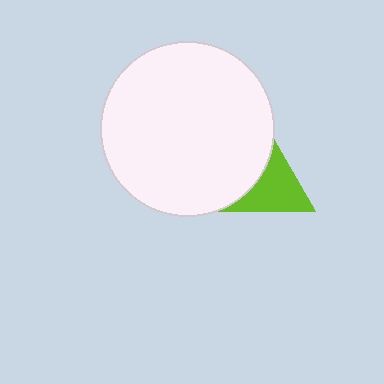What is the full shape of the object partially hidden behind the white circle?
The partially hidden object is a lime triangle.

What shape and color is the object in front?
The object in front is a white circle.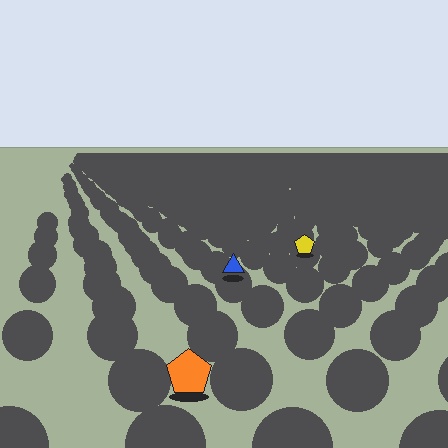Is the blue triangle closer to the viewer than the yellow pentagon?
Yes. The blue triangle is closer — you can tell from the texture gradient: the ground texture is coarser near it.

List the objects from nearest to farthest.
From nearest to farthest: the orange pentagon, the blue triangle, the yellow pentagon.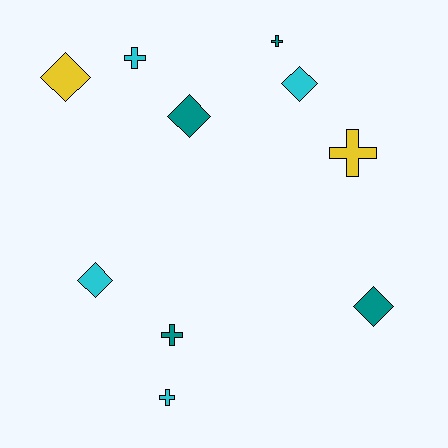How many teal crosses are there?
There are 2 teal crosses.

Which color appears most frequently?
Cyan, with 4 objects.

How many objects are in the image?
There are 10 objects.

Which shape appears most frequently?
Cross, with 5 objects.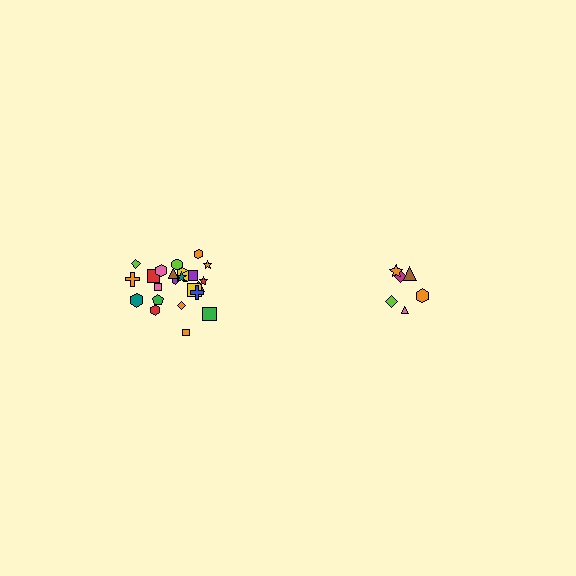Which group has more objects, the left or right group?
The left group.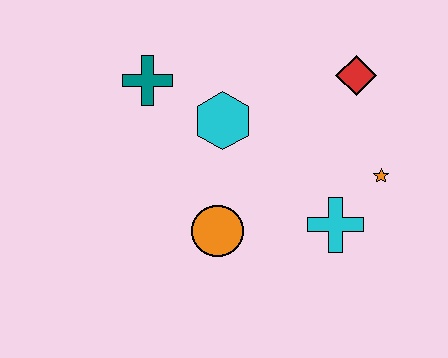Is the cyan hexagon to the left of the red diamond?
Yes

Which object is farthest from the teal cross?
The orange star is farthest from the teal cross.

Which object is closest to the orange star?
The cyan cross is closest to the orange star.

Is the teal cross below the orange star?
No